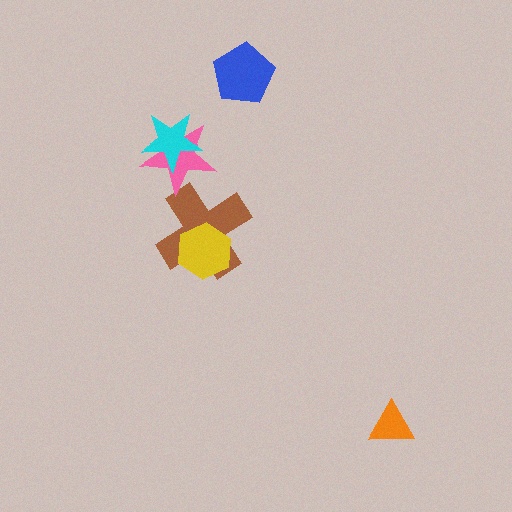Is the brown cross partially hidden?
Yes, it is partially covered by another shape.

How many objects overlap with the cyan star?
1 object overlaps with the cyan star.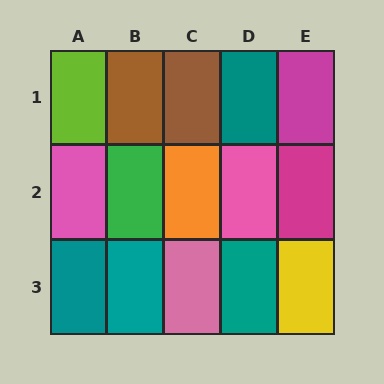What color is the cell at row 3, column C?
Pink.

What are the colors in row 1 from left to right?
Lime, brown, brown, teal, magenta.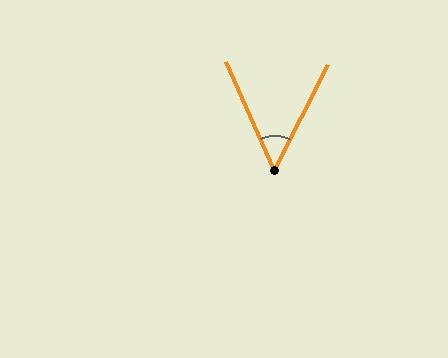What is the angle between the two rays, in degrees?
Approximately 51 degrees.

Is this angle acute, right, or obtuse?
It is acute.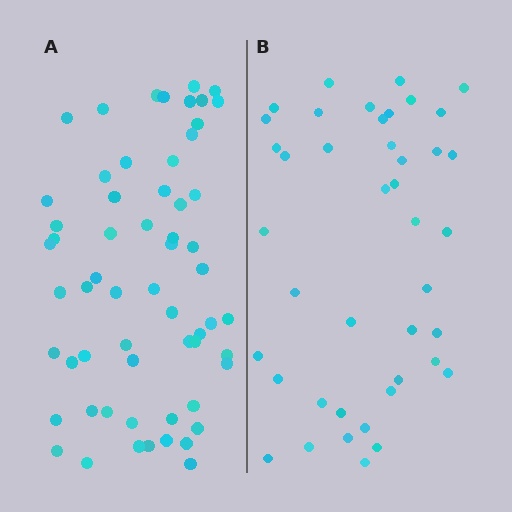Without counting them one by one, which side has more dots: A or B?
Region A (the left region) has more dots.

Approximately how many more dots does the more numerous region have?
Region A has approximately 20 more dots than region B.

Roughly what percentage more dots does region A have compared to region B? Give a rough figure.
About 45% more.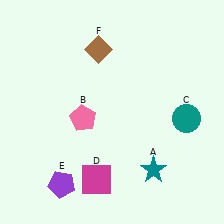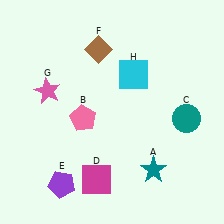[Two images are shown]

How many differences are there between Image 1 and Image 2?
There are 2 differences between the two images.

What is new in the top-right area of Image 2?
A cyan square (H) was added in the top-right area of Image 2.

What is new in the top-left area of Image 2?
A pink star (G) was added in the top-left area of Image 2.